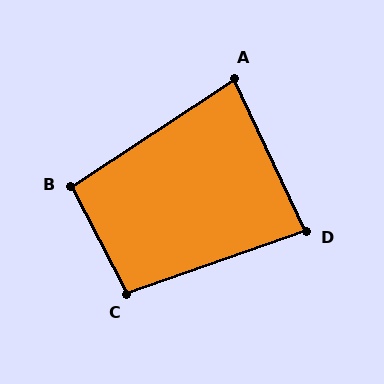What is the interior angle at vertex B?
Approximately 96 degrees (obtuse).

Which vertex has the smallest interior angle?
A, at approximately 82 degrees.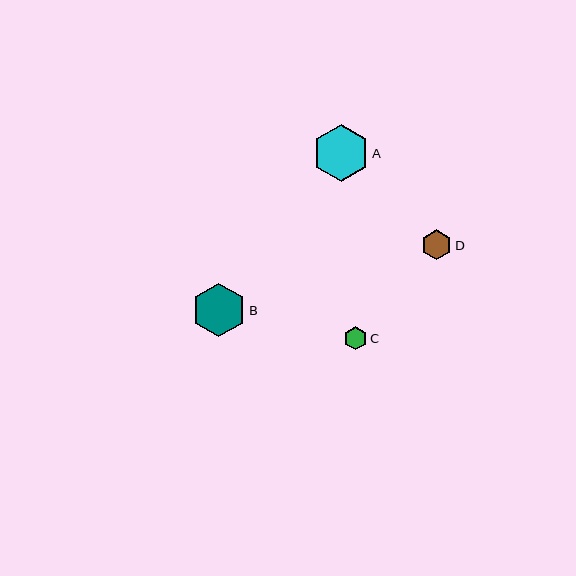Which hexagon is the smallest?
Hexagon C is the smallest with a size of approximately 23 pixels.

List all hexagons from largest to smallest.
From largest to smallest: A, B, D, C.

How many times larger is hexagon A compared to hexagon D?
Hexagon A is approximately 1.9 times the size of hexagon D.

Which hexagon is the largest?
Hexagon A is the largest with a size of approximately 57 pixels.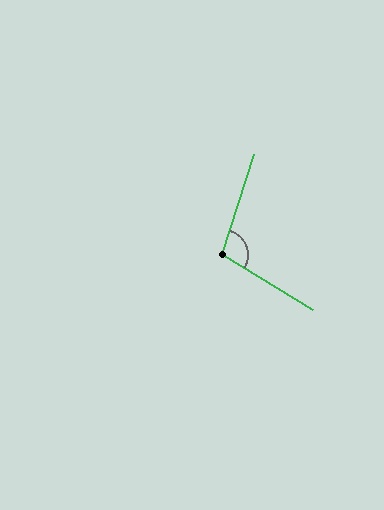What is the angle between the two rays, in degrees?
Approximately 104 degrees.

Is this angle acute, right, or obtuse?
It is obtuse.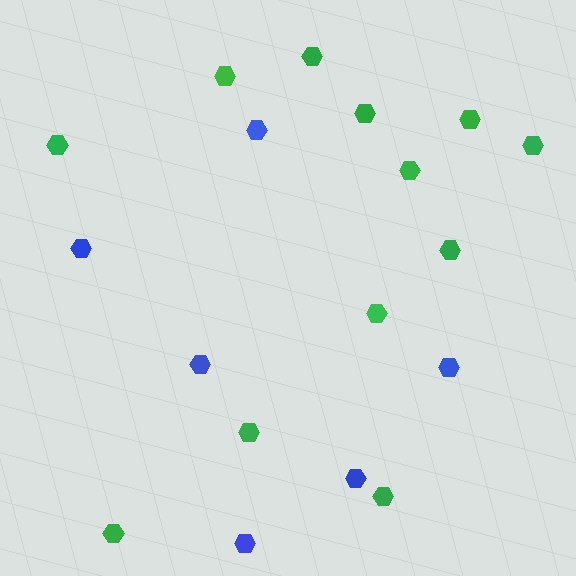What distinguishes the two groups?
There are 2 groups: one group of blue hexagons (6) and one group of green hexagons (12).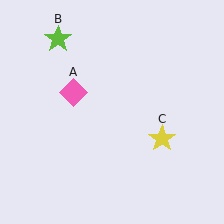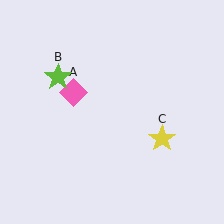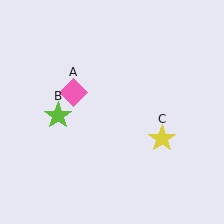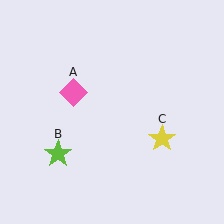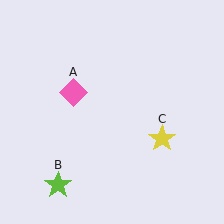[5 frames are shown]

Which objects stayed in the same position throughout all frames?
Pink diamond (object A) and yellow star (object C) remained stationary.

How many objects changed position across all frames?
1 object changed position: lime star (object B).